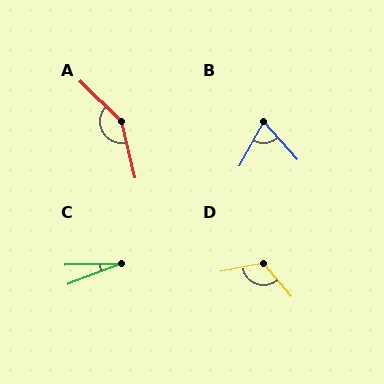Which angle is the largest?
A, at approximately 148 degrees.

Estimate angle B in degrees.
Approximately 70 degrees.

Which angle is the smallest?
C, at approximately 20 degrees.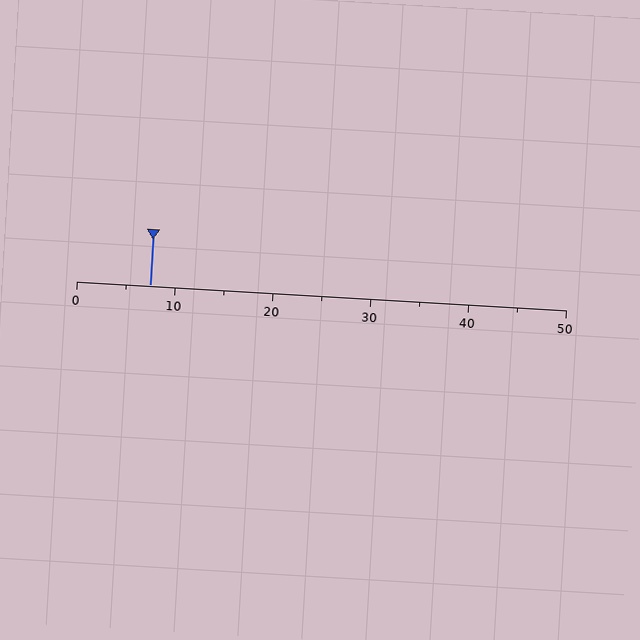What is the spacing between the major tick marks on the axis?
The major ticks are spaced 10 apart.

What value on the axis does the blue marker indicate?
The marker indicates approximately 7.5.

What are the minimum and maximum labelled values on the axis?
The axis runs from 0 to 50.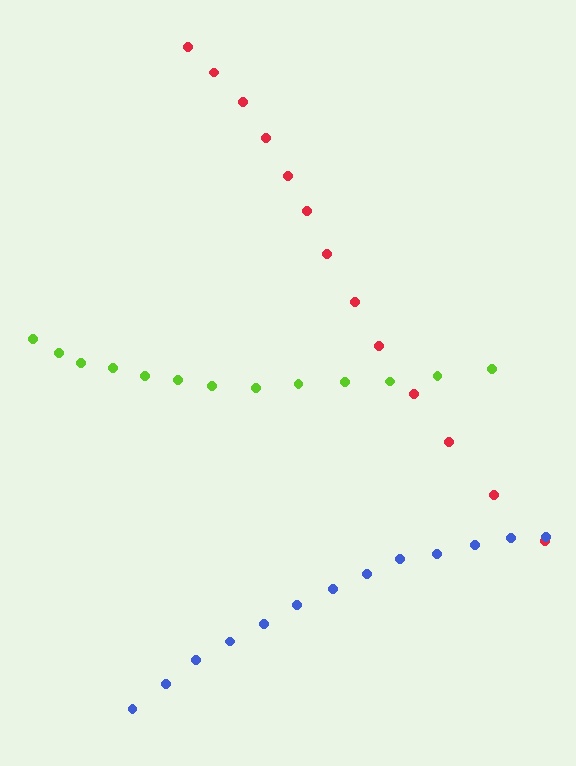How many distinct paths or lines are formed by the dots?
There are 3 distinct paths.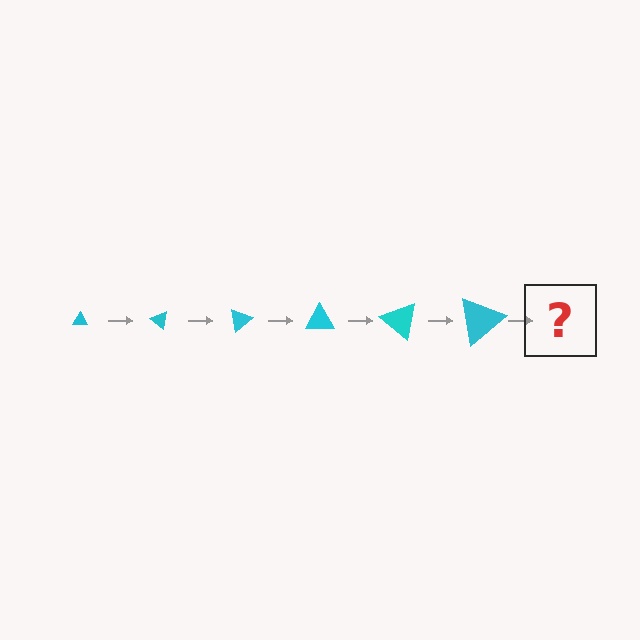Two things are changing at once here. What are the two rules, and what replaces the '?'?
The two rules are that the triangle grows larger each step and it rotates 40 degrees each step. The '?' should be a triangle, larger than the previous one and rotated 240 degrees from the start.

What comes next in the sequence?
The next element should be a triangle, larger than the previous one and rotated 240 degrees from the start.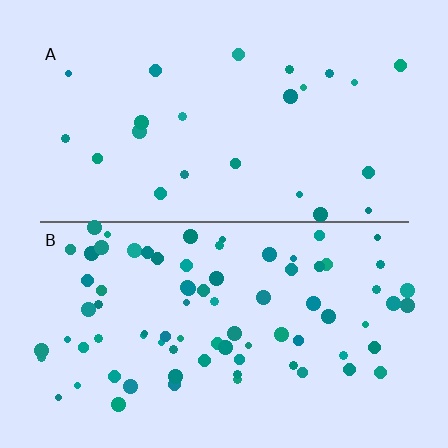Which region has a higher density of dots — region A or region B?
B (the bottom).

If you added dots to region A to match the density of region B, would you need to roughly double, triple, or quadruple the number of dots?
Approximately triple.